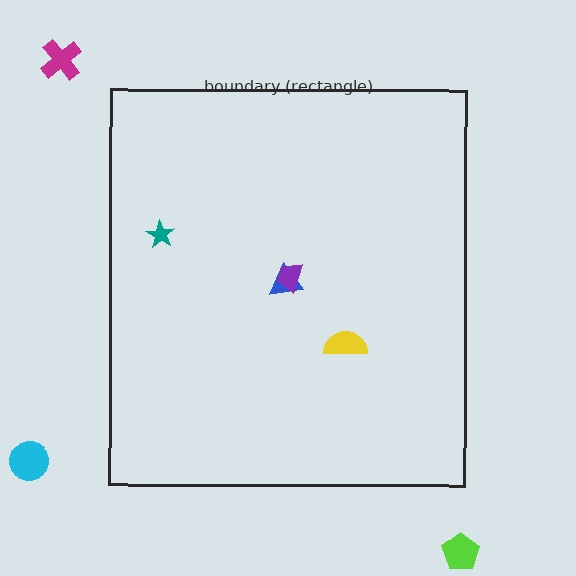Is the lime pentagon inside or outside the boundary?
Outside.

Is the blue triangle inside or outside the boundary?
Inside.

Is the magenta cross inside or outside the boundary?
Outside.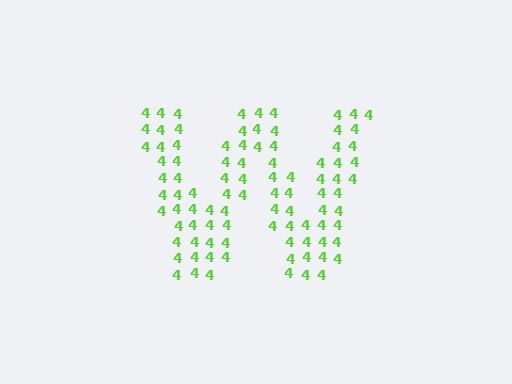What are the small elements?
The small elements are digit 4's.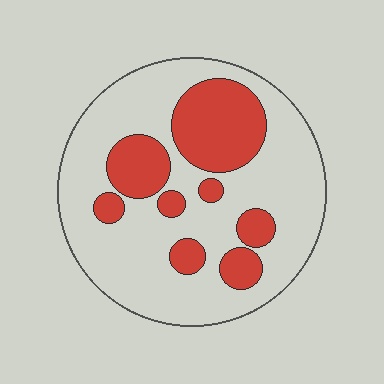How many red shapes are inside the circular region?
8.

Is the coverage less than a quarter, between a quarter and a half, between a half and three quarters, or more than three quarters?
Between a quarter and a half.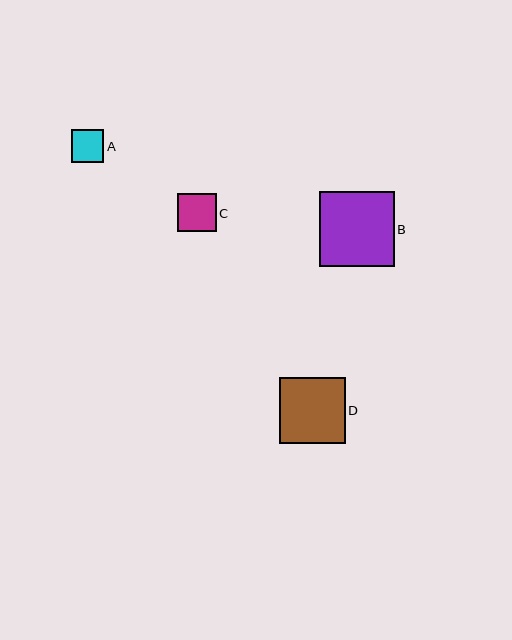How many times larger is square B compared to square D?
Square B is approximately 1.1 times the size of square D.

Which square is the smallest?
Square A is the smallest with a size of approximately 33 pixels.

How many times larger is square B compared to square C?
Square B is approximately 2.0 times the size of square C.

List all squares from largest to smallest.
From largest to smallest: B, D, C, A.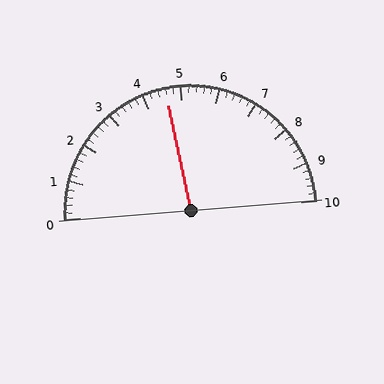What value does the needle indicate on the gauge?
The needle indicates approximately 4.6.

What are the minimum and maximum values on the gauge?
The gauge ranges from 0 to 10.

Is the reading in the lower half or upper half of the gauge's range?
The reading is in the lower half of the range (0 to 10).